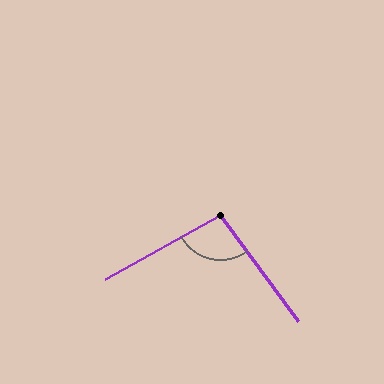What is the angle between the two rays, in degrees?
Approximately 97 degrees.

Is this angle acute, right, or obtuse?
It is obtuse.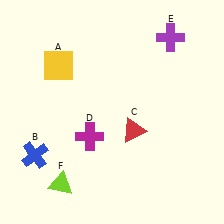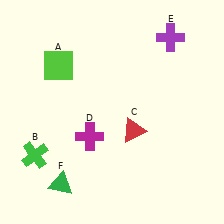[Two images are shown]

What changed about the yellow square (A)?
In Image 1, A is yellow. In Image 2, it changed to lime.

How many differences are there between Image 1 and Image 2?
There are 3 differences between the two images.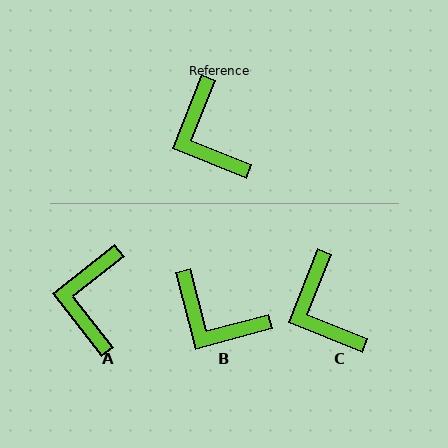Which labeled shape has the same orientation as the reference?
C.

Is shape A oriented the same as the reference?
No, it is off by about 30 degrees.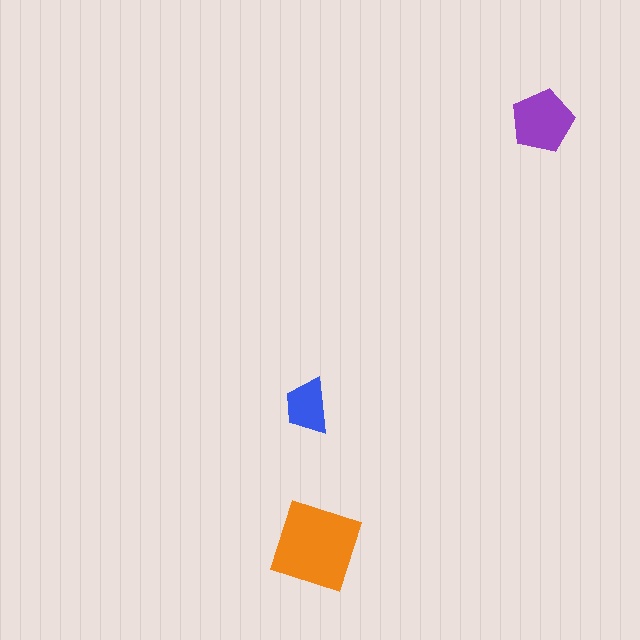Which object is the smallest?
The blue trapezoid.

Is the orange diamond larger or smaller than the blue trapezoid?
Larger.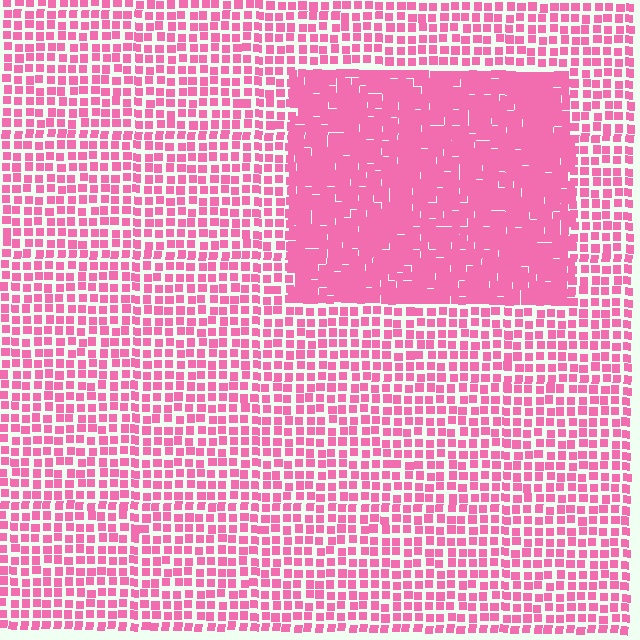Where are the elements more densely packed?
The elements are more densely packed inside the rectangle boundary.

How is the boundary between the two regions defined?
The boundary is defined by a change in element density (approximately 2.0x ratio). All elements are the same color, size, and shape.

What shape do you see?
I see a rectangle.